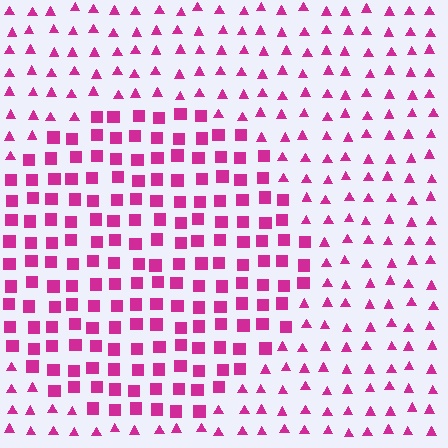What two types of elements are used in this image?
The image uses squares inside the circle region and triangles outside it.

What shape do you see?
I see a circle.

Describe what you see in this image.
The image is filled with small magenta elements arranged in a uniform grid. A circle-shaped region contains squares, while the surrounding area contains triangles. The boundary is defined purely by the change in element shape.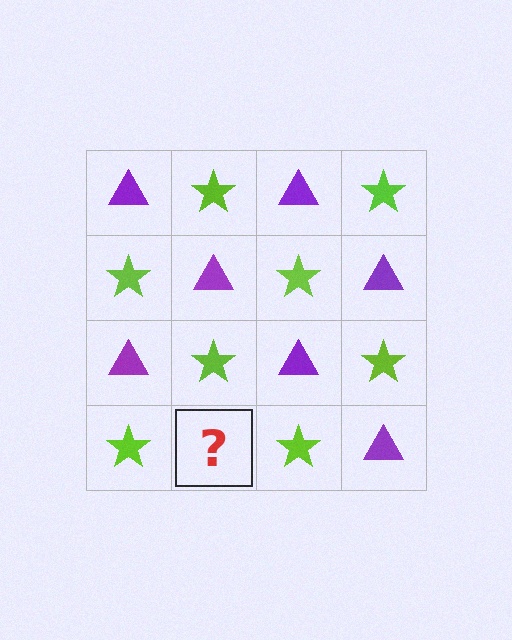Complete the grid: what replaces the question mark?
The question mark should be replaced with a purple triangle.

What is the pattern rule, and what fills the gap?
The rule is that it alternates purple triangle and lime star in a checkerboard pattern. The gap should be filled with a purple triangle.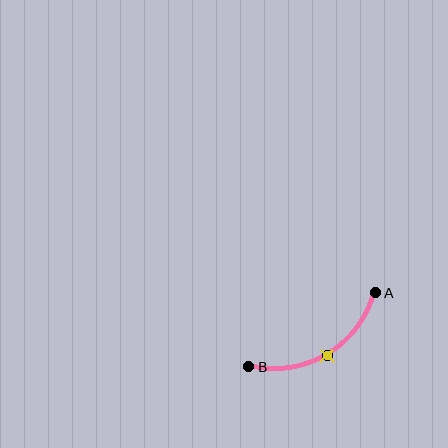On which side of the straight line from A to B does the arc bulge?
The arc bulges below the straight line connecting A and B.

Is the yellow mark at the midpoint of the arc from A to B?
Yes. The yellow mark lies on the arc at equal arc-length from both A and B — it is the arc midpoint.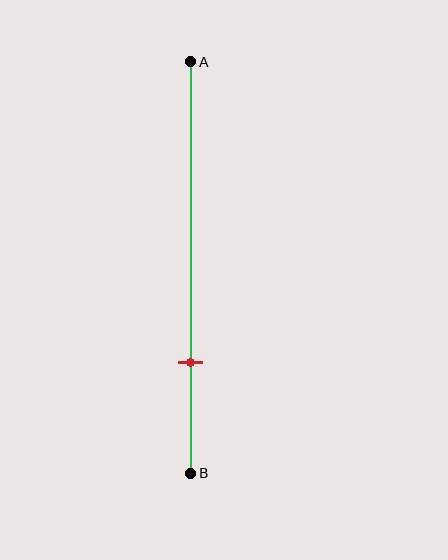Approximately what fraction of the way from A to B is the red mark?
The red mark is approximately 75% of the way from A to B.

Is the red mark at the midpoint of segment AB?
No, the mark is at about 75% from A, not at the 50% midpoint.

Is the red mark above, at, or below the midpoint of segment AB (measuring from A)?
The red mark is below the midpoint of segment AB.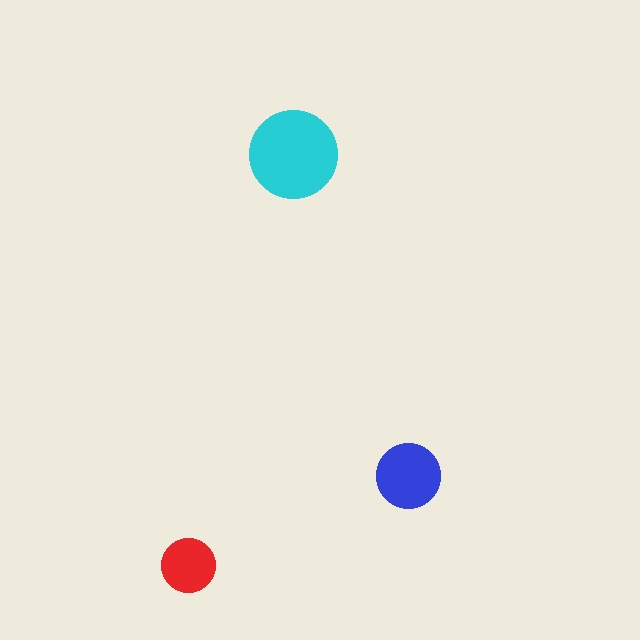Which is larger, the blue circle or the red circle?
The blue one.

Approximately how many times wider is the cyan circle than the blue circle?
About 1.5 times wider.